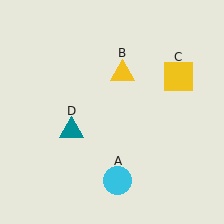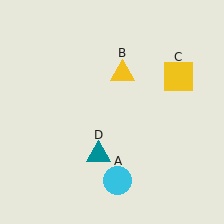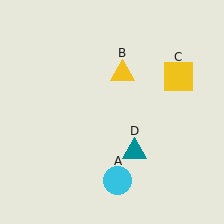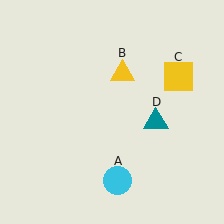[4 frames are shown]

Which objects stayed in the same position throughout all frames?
Cyan circle (object A) and yellow triangle (object B) and yellow square (object C) remained stationary.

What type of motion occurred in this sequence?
The teal triangle (object D) rotated counterclockwise around the center of the scene.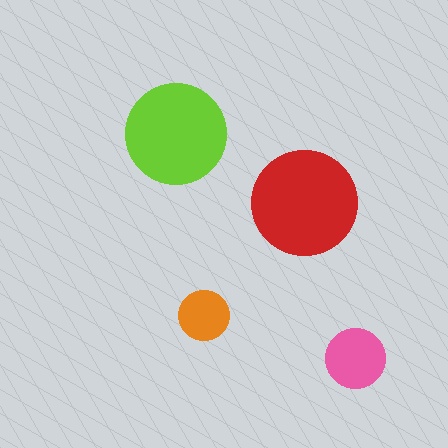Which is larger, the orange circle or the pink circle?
The pink one.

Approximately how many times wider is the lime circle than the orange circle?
About 2 times wider.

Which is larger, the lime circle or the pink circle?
The lime one.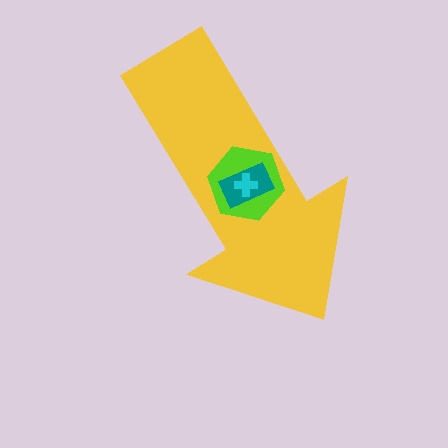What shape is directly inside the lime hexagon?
The teal rectangle.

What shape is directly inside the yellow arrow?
The lime hexagon.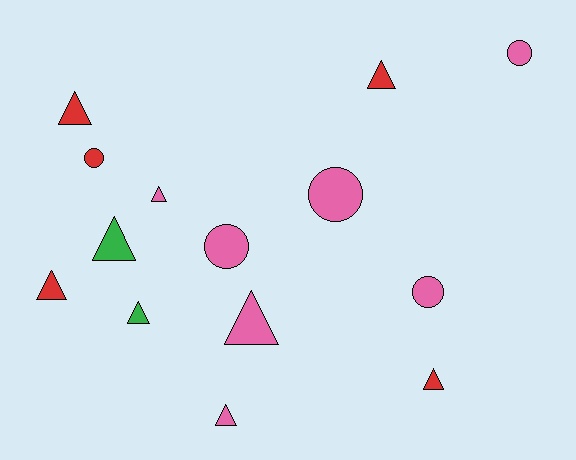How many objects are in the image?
There are 14 objects.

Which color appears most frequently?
Pink, with 7 objects.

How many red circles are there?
There is 1 red circle.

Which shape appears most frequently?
Triangle, with 9 objects.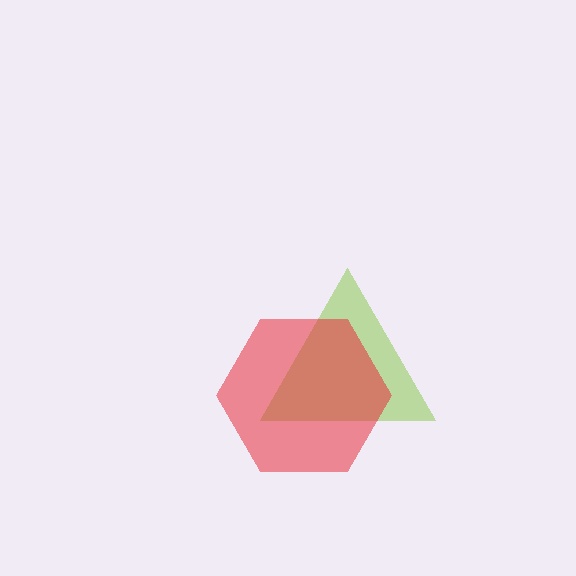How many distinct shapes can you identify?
There are 2 distinct shapes: a lime triangle, a red hexagon.